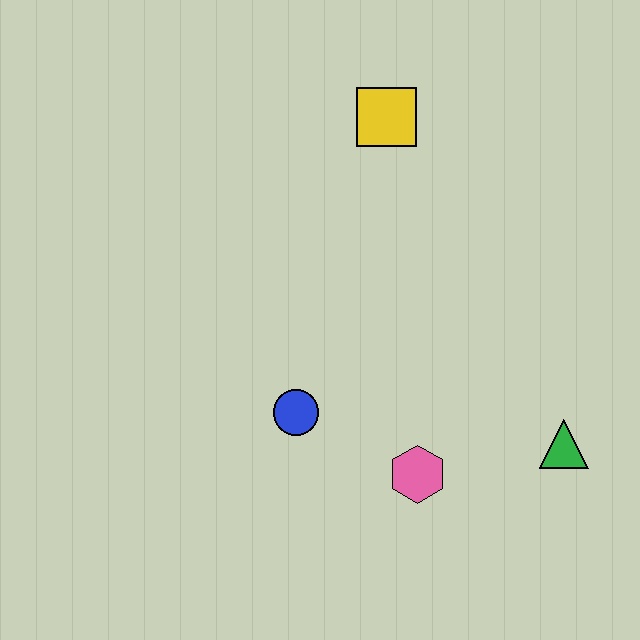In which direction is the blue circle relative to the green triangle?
The blue circle is to the left of the green triangle.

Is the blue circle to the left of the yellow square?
Yes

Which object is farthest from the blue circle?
The yellow square is farthest from the blue circle.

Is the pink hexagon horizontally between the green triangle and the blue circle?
Yes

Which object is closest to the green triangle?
The pink hexagon is closest to the green triangle.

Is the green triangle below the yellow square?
Yes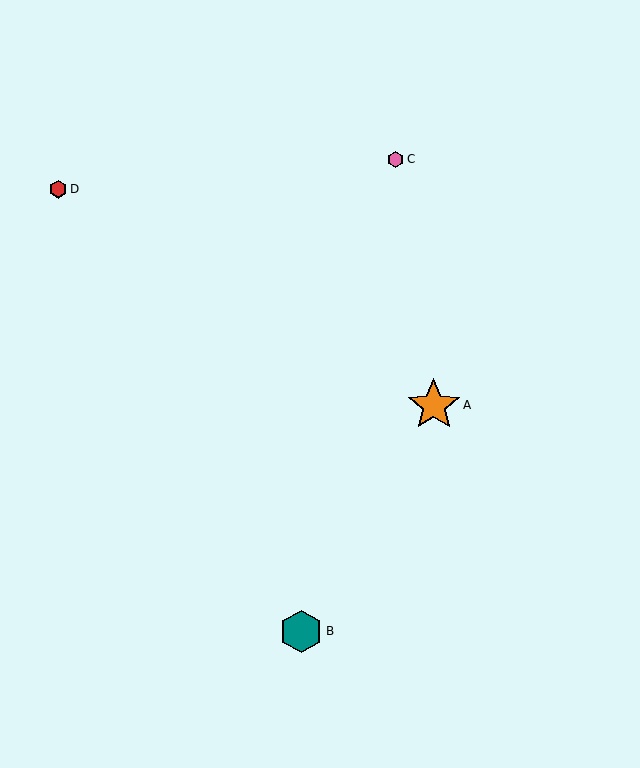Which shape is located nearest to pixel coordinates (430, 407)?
The orange star (labeled A) at (434, 405) is nearest to that location.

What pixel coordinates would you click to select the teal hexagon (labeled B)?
Click at (301, 631) to select the teal hexagon B.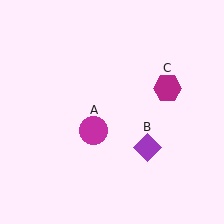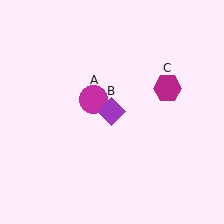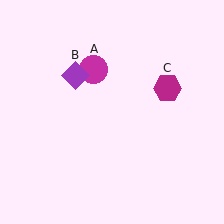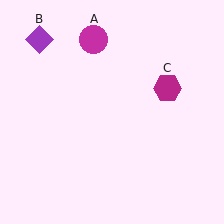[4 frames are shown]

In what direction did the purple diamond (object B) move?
The purple diamond (object B) moved up and to the left.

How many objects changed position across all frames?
2 objects changed position: magenta circle (object A), purple diamond (object B).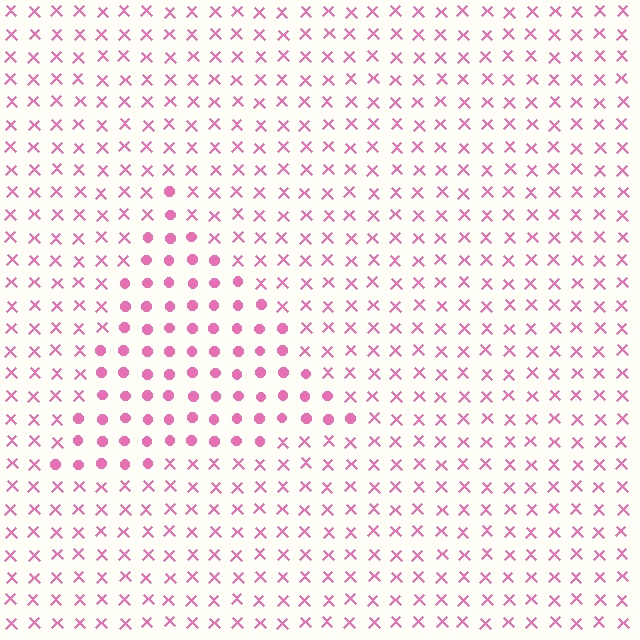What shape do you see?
I see a triangle.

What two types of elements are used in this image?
The image uses circles inside the triangle region and X marks outside it.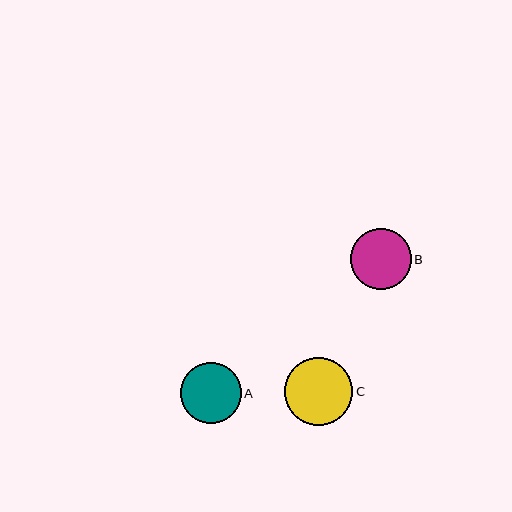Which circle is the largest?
Circle C is the largest with a size of approximately 68 pixels.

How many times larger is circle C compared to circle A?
Circle C is approximately 1.1 times the size of circle A.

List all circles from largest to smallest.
From largest to smallest: C, B, A.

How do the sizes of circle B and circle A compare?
Circle B and circle A are approximately the same size.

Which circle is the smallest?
Circle A is the smallest with a size of approximately 61 pixels.